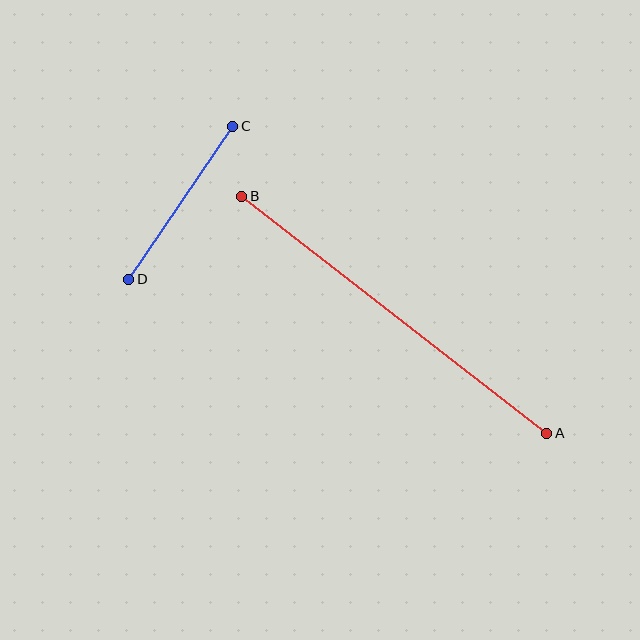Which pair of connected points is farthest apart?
Points A and B are farthest apart.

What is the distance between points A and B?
The distance is approximately 386 pixels.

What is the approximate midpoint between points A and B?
The midpoint is at approximately (394, 315) pixels.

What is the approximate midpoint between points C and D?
The midpoint is at approximately (181, 203) pixels.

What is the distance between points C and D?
The distance is approximately 185 pixels.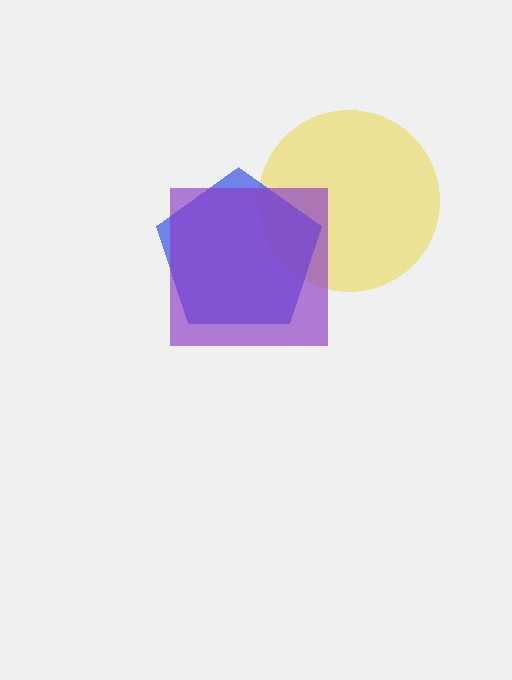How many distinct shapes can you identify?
There are 3 distinct shapes: a yellow circle, a blue pentagon, a purple square.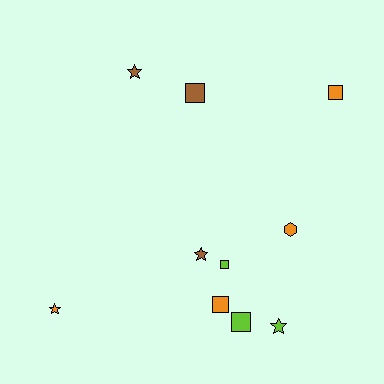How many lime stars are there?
There is 1 lime star.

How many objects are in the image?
There are 10 objects.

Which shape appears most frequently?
Square, with 5 objects.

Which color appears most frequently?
Orange, with 4 objects.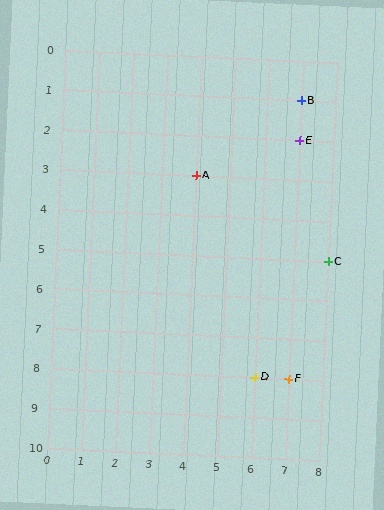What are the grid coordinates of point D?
Point D is at grid coordinates (6, 8).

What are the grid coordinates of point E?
Point E is at grid coordinates (7, 2).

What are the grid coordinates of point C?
Point C is at grid coordinates (8, 5).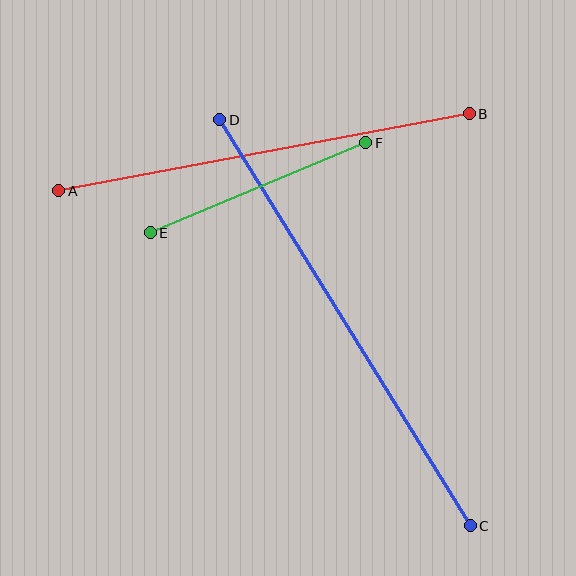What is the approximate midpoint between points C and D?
The midpoint is at approximately (345, 323) pixels.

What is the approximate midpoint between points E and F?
The midpoint is at approximately (258, 188) pixels.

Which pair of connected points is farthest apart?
Points C and D are farthest apart.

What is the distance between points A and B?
The distance is approximately 417 pixels.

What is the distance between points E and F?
The distance is approximately 233 pixels.